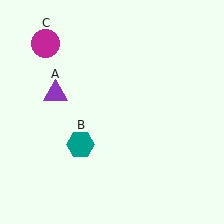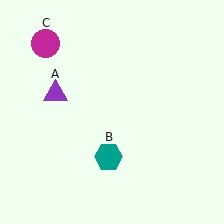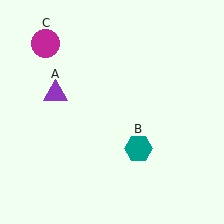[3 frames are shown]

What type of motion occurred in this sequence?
The teal hexagon (object B) rotated counterclockwise around the center of the scene.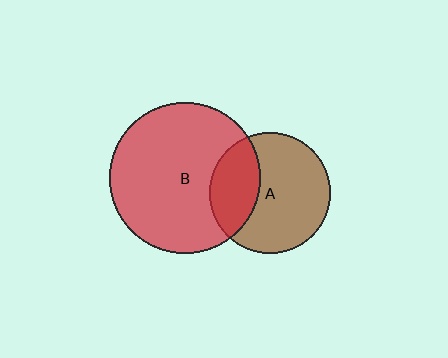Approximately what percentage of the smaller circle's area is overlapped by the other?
Approximately 30%.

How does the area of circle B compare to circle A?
Approximately 1.6 times.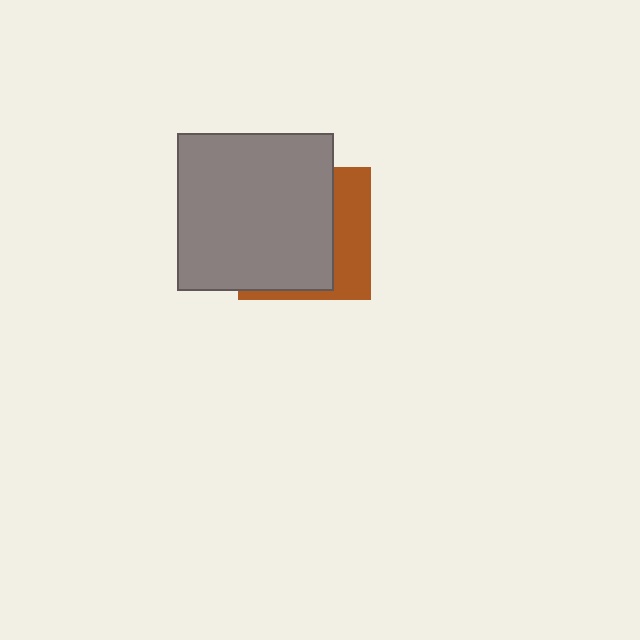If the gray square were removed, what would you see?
You would see the complete brown square.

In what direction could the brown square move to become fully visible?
The brown square could move right. That would shift it out from behind the gray square entirely.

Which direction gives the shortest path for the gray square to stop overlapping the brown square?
Moving left gives the shortest separation.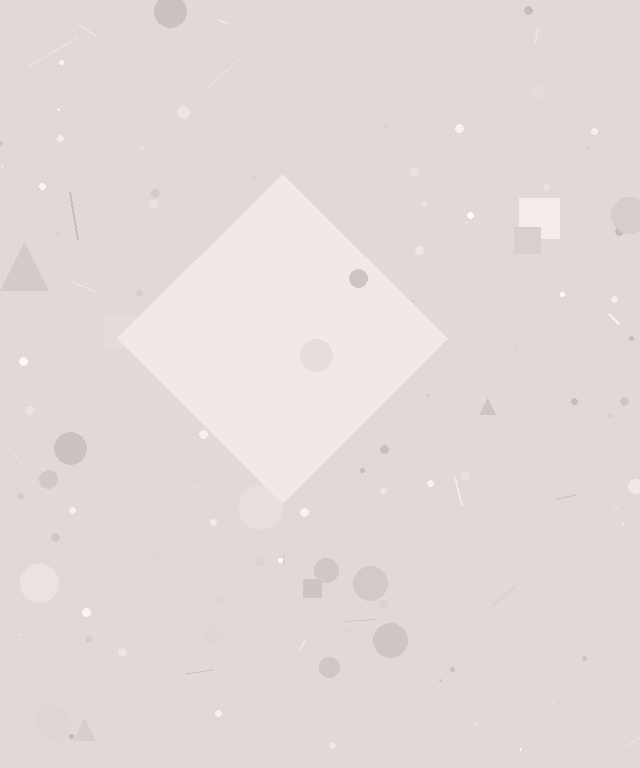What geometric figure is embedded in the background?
A diamond is embedded in the background.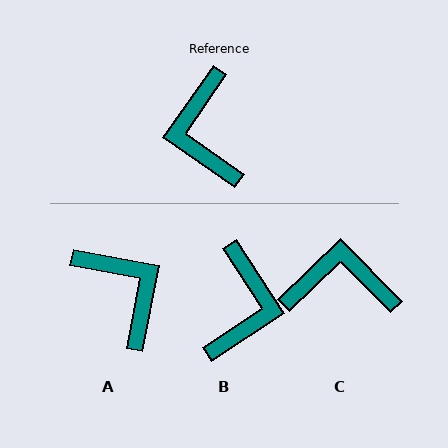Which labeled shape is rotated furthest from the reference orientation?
B, about 158 degrees away.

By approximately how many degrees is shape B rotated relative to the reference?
Approximately 158 degrees counter-clockwise.